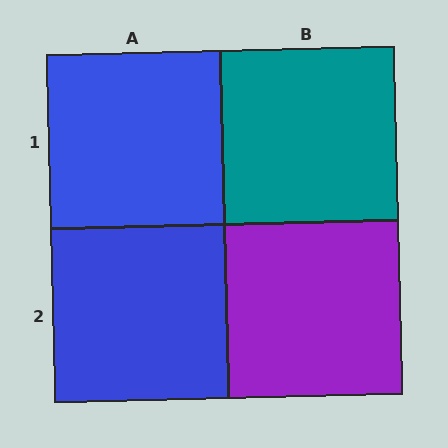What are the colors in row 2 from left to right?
Blue, purple.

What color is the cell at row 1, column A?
Blue.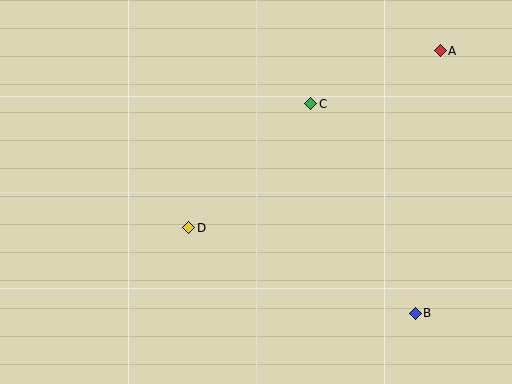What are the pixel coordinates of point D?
Point D is at (189, 228).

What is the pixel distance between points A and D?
The distance between A and D is 308 pixels.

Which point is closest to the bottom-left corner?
Point D is closest to the bottom-left corner.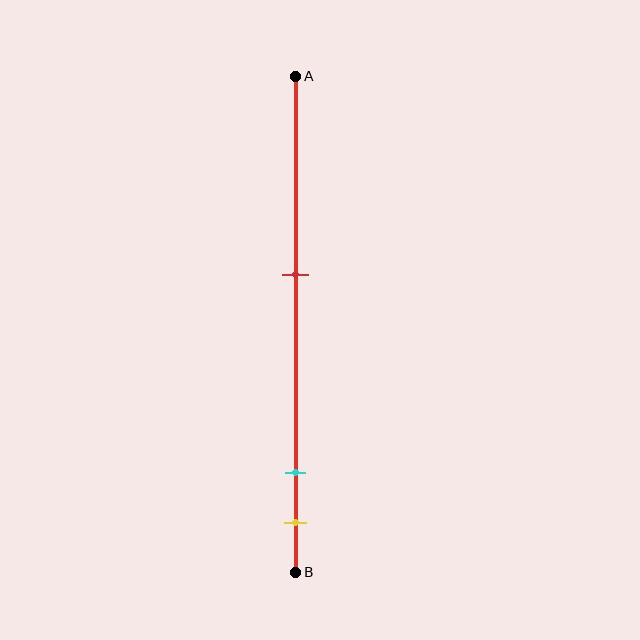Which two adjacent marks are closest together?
The cyan and yellow marks are the closest adjacent pair.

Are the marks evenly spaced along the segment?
No, the marks are not evenly spaced.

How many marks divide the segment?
There are 3 marks dividing the segment.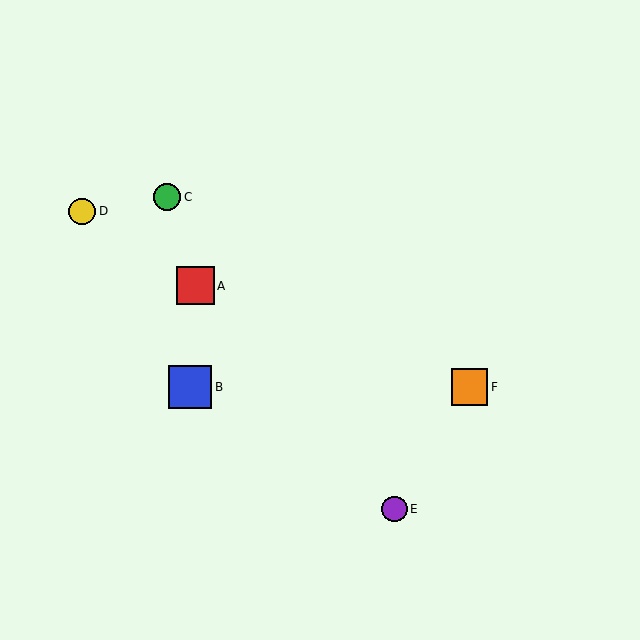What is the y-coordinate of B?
Object B is at y≈387.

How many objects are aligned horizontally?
2 objects (B, F) are aligned horizontally.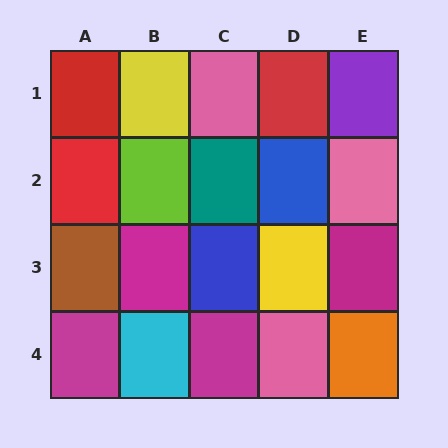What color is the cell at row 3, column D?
Yellow.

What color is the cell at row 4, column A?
Magenta.